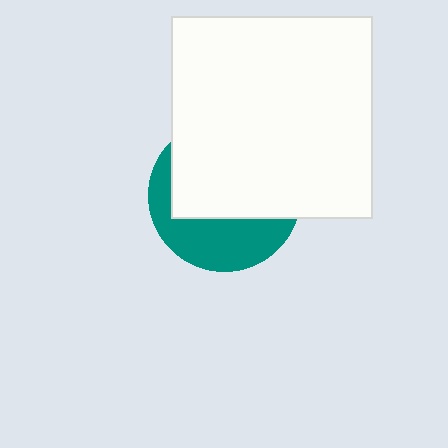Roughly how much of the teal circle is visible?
A small part of it is visible (roughly 38%).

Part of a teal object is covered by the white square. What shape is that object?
It is a circle.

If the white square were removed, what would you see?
You would see the complete teal circle.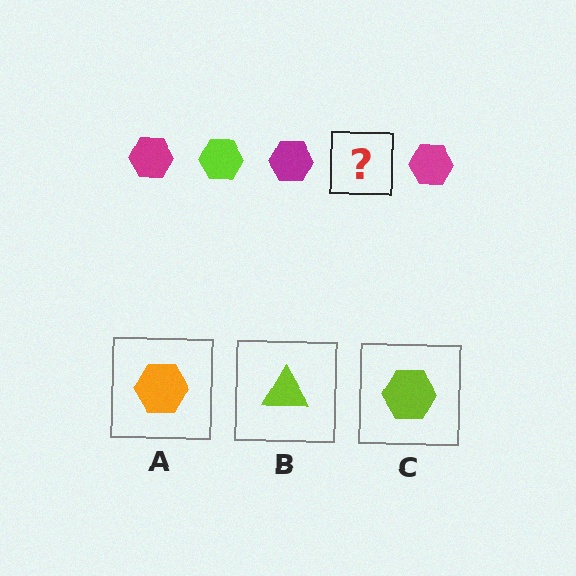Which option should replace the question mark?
Option C.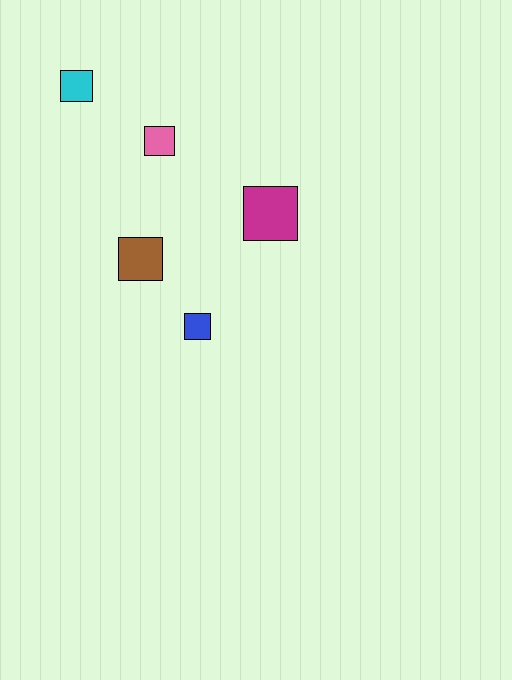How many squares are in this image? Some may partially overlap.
There are 5 squares.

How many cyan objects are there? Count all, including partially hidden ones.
There is 1 cyan object.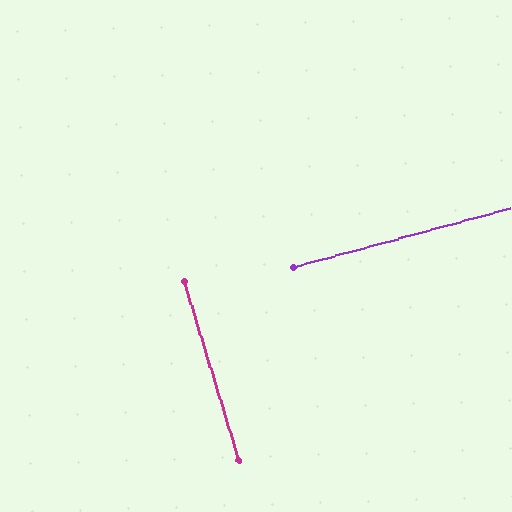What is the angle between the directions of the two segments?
Approximately 88 degrees.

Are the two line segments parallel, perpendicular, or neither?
Perpendicular — they meet at approximately 88°.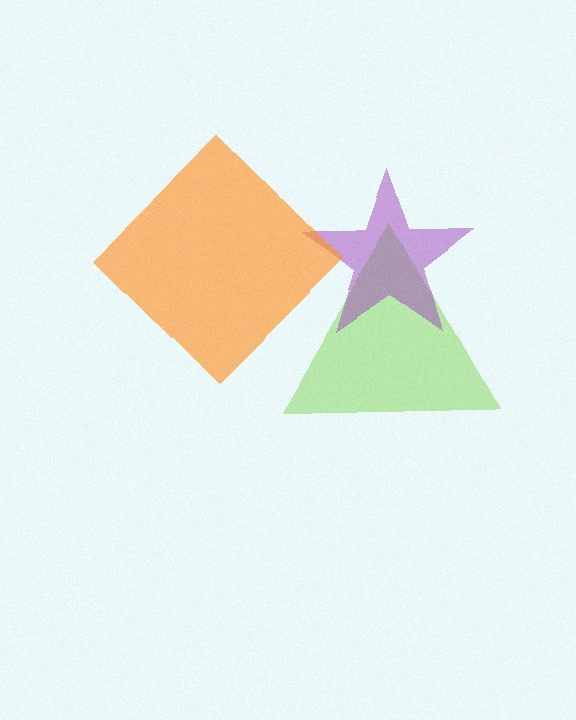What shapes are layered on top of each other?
The layered shapes are: a lime triangle, a purple star, an orange diamond.